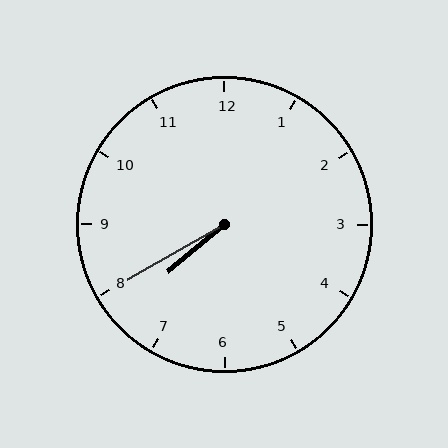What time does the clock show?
7:40.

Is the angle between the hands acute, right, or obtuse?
It is acute.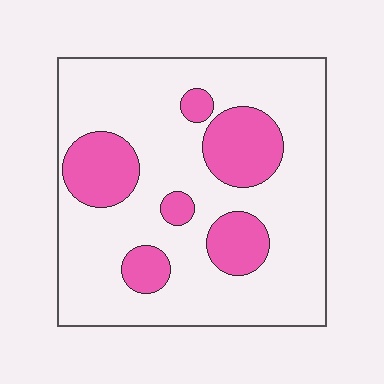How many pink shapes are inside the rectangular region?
6.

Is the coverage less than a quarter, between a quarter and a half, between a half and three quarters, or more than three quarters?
Less than a quarter.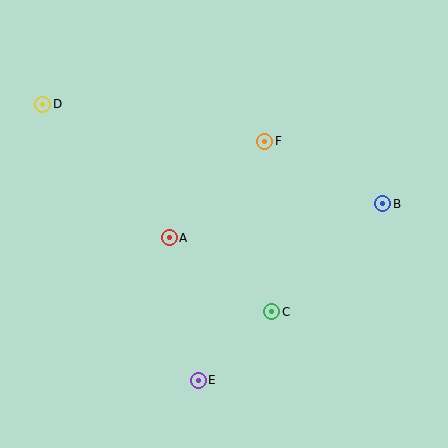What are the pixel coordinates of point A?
Point A is at (169, 238).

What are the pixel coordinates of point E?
Point E is at (198, 380).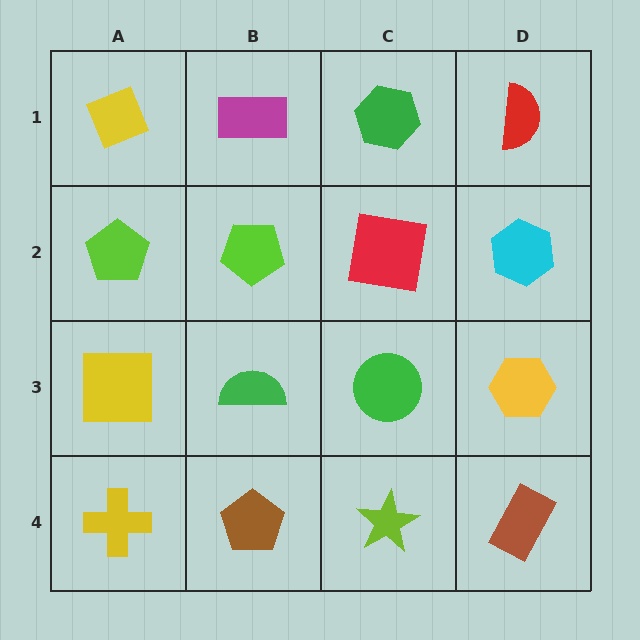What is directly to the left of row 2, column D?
A red square.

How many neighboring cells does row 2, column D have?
3.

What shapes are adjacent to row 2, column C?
A green hexagon (row 1, column C), a green circle (row 3, column C), a lime pentagon (row 2, column B), a cyan hexagon (row 2, column D).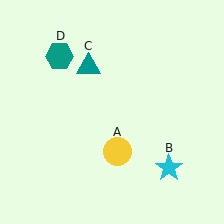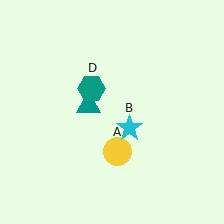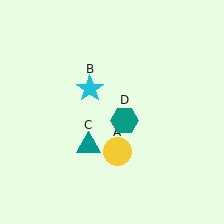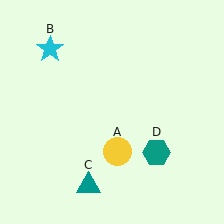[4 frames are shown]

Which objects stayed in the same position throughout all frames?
Yellow circle (object A) remained stationary.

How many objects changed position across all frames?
3 objects changed position: cyan star (object B), teal triangle (object C), teal hexagon (object D).